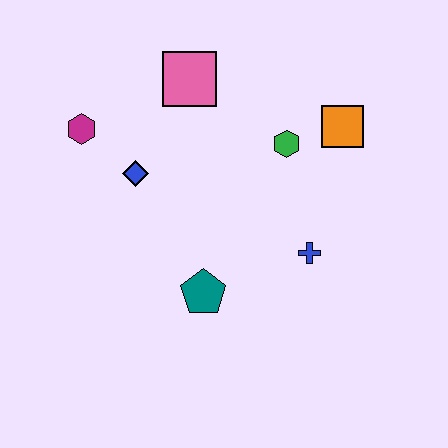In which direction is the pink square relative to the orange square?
The pink square is to the left of the orange square.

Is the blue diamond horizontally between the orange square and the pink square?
No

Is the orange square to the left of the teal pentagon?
No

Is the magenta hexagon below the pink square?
Yes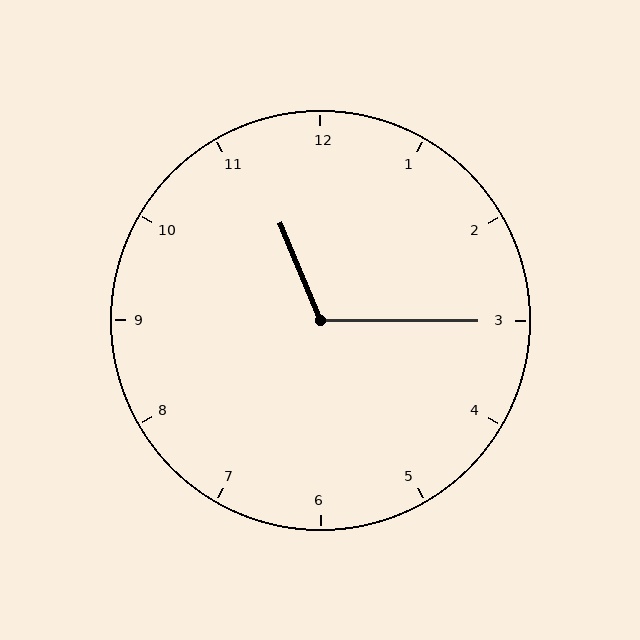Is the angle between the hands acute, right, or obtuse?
It is obtuse.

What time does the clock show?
11:15.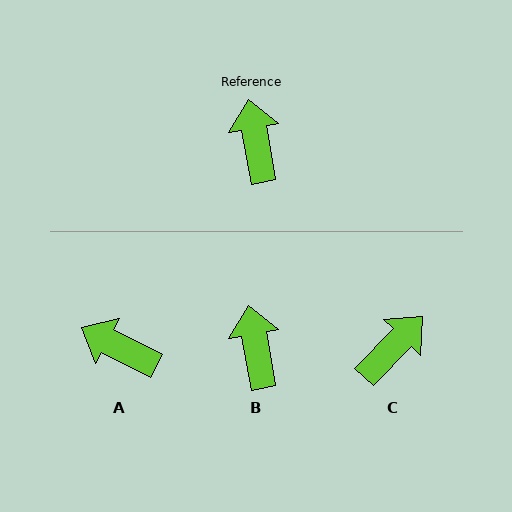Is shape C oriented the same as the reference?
No, it is off by about 54 degrees.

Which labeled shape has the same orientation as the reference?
B.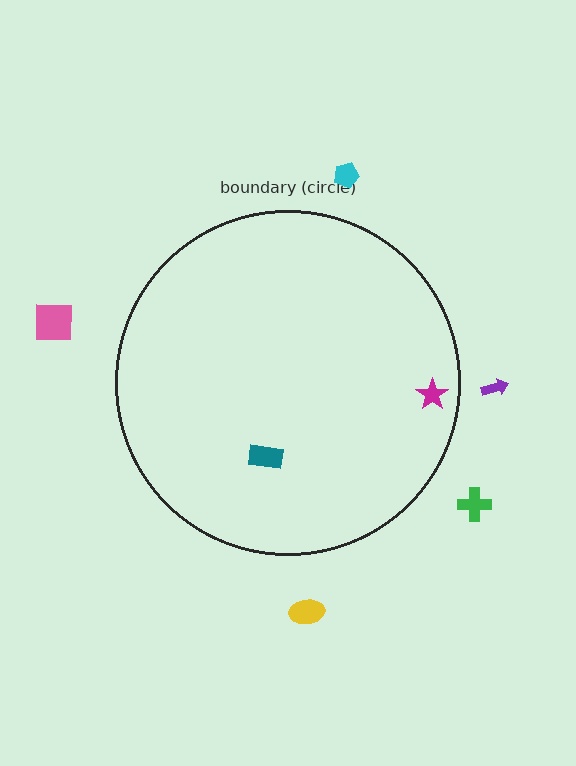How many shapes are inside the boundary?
2 inside, 5 outside.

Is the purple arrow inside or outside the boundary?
Outside.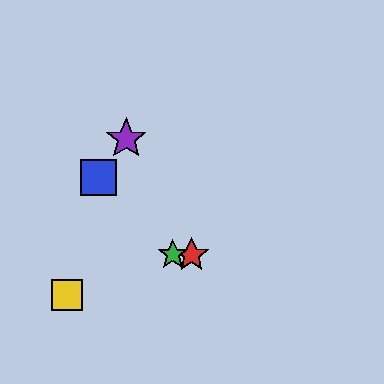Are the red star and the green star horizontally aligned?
Yes, both are at y≈255.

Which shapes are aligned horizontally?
The red star, the green star are aligned horizontally.